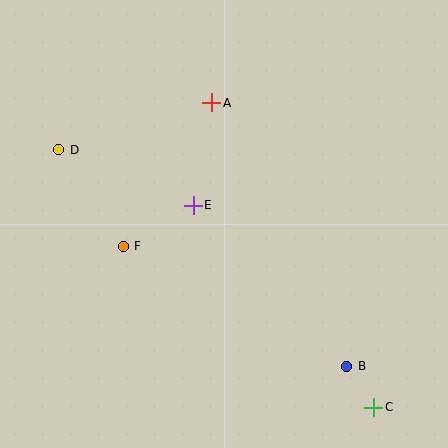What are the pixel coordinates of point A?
Point A is at (212, 103).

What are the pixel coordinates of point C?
Point C is at (374, 407).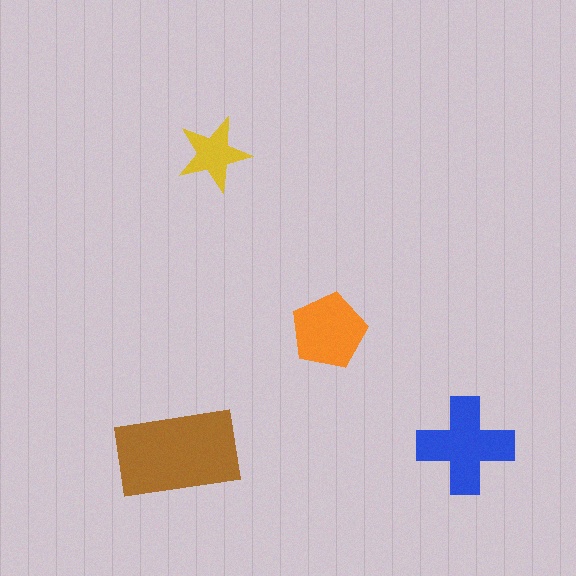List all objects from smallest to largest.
The yellow star, the orange pentagon, the blue cross, the brown rectangle.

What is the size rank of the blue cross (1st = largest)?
2nd.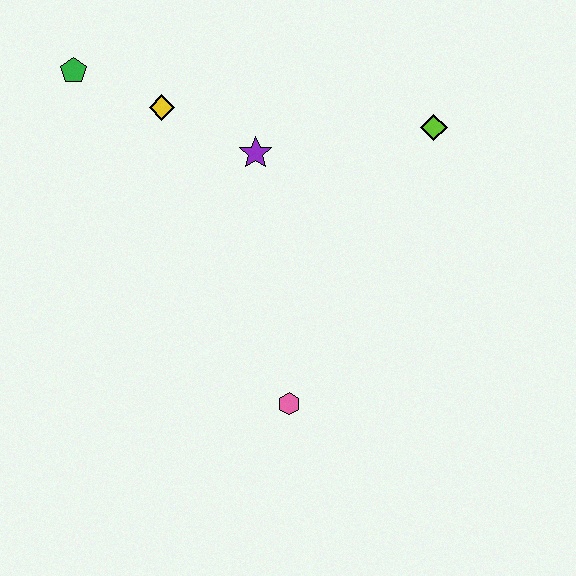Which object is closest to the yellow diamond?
The green pentagon is closest to the yellow diamond.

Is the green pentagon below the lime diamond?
No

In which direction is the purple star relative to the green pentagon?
The purple star is to the right of the green pentagon.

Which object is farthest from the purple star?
The pink hexagon is farthest from the purple star.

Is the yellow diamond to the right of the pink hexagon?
No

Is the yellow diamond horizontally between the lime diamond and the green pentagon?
Yes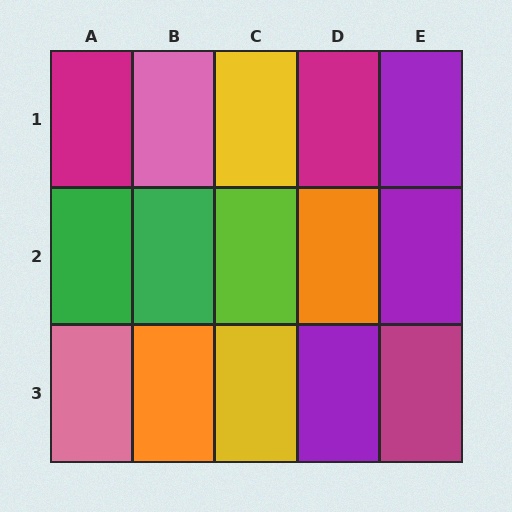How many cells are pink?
2 cells are pink.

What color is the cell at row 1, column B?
Pink.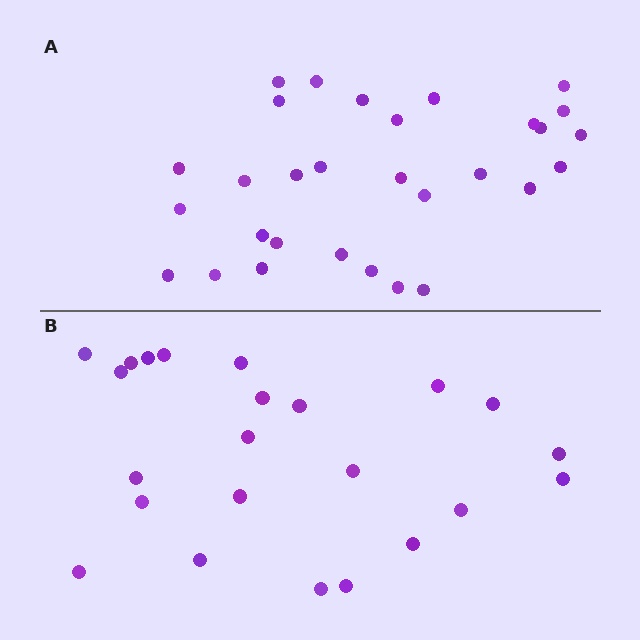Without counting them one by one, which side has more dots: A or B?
Region A (the top region) has more dots.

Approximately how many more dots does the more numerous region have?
Region A has roughly 8 or so more dots than region B.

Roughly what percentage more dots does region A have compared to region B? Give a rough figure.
About 30% more.